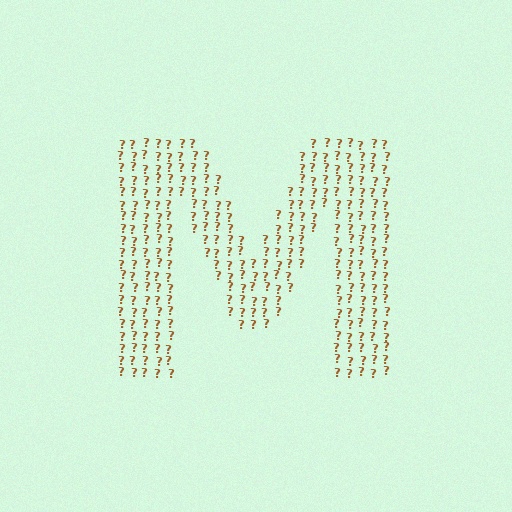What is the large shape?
The large shape is the letter M.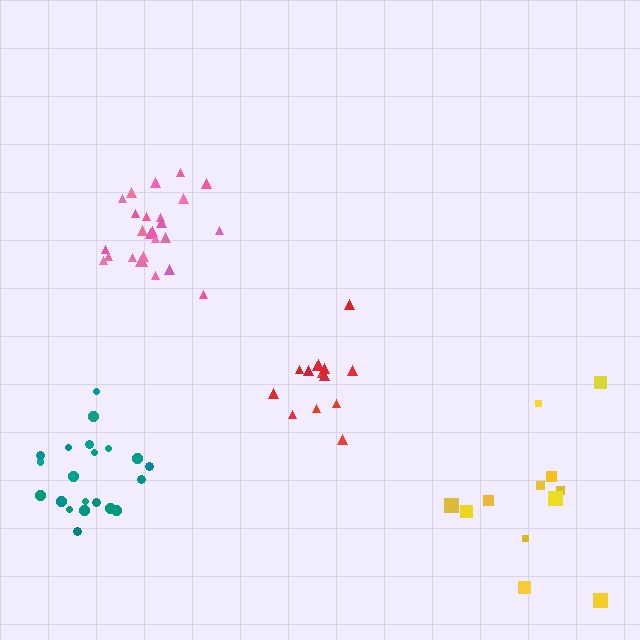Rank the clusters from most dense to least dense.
pink, red, teal, yellow.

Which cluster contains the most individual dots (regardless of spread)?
Pink (26).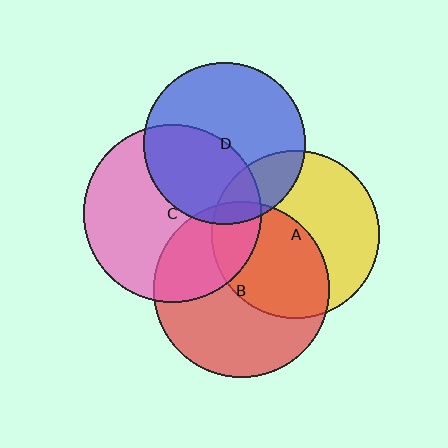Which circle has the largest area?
Circle C (pink).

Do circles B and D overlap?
Yes.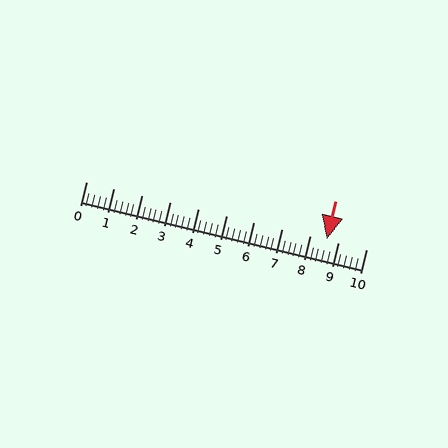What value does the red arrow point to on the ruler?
The red arrow points to approximately 8.6.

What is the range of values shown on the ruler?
The ruler shows values from 0 to 10.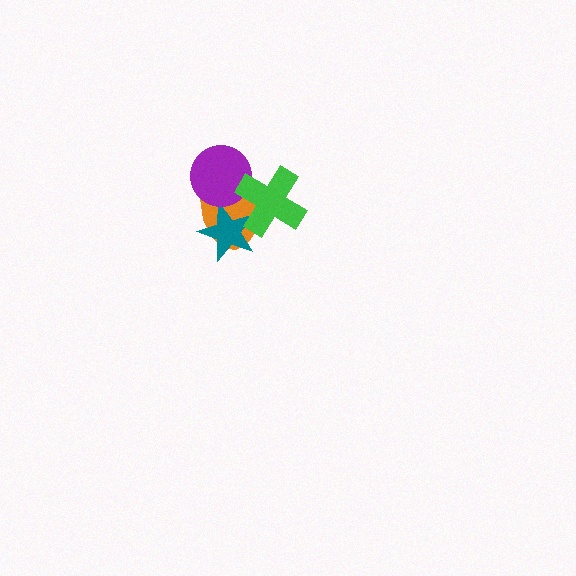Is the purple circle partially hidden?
Yes, it is partially covered by another shape.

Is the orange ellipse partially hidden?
Yes, it is partially covered by another shape.